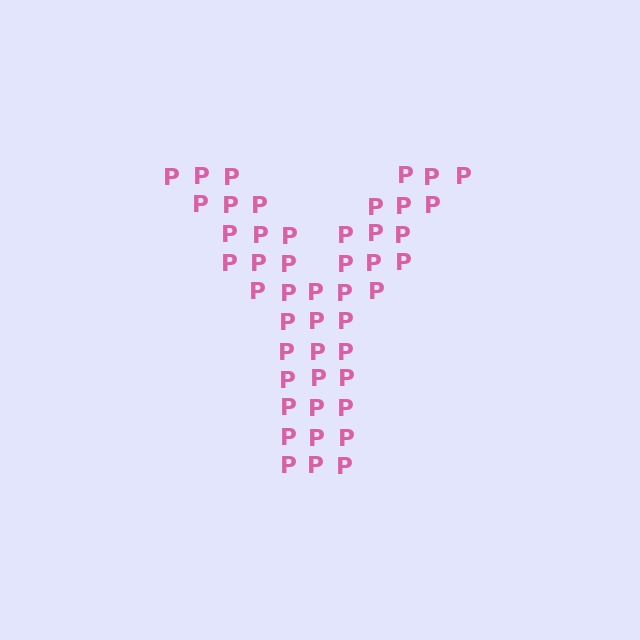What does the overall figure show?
The overall figure shows the letter Y.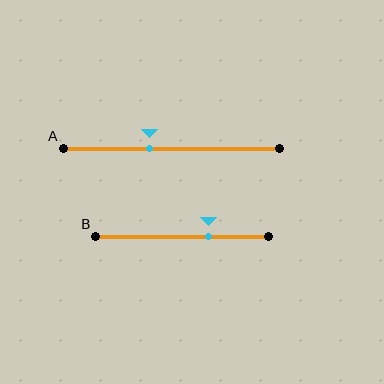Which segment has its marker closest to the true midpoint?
Segment A has its marker closest to the true midpoint.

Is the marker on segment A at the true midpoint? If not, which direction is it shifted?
No, the marker on segment A is shifted to the left by about 10% of the segment length.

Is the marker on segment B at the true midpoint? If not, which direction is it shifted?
No, the marker on segment B is shifted to the right by about 16% of the segment length.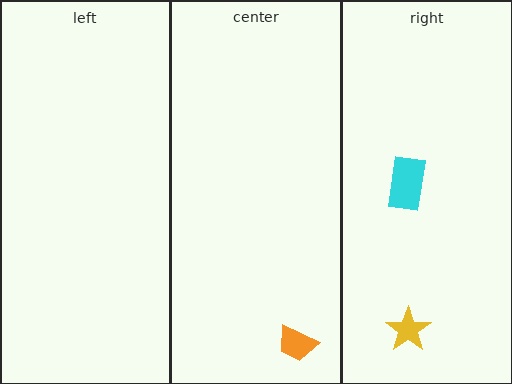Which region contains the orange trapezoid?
The center region.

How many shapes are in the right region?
2.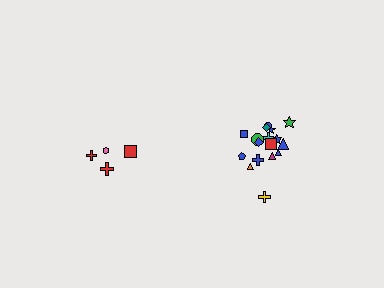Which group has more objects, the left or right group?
The right group.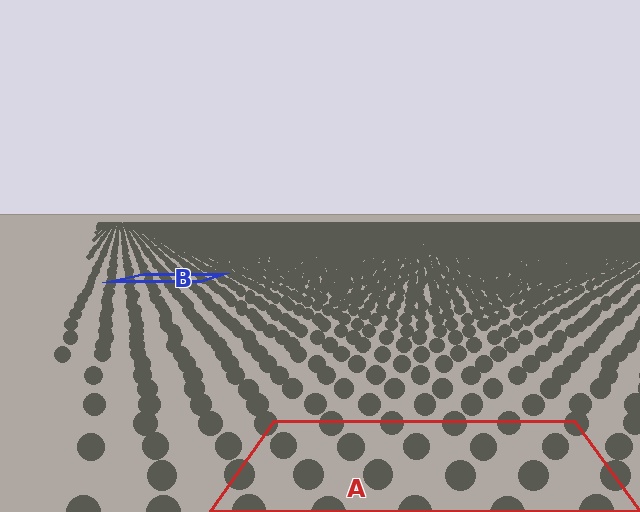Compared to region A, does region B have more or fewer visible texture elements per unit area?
Region B has more texture elements per unit area — they are packed more densely because it is farther away.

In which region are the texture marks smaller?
The texture marks are smaller in region B, because it is farther away.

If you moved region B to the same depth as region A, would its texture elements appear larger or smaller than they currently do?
They would appear larger. At a closer depth, the same texture elements are projected at a bigger on-screen size.